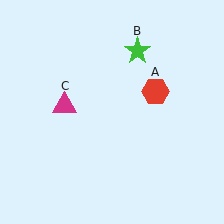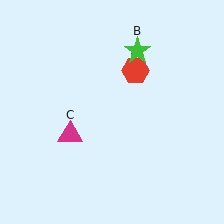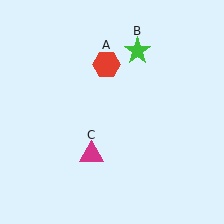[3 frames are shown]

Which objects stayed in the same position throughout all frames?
Green star (object B) remained stationary.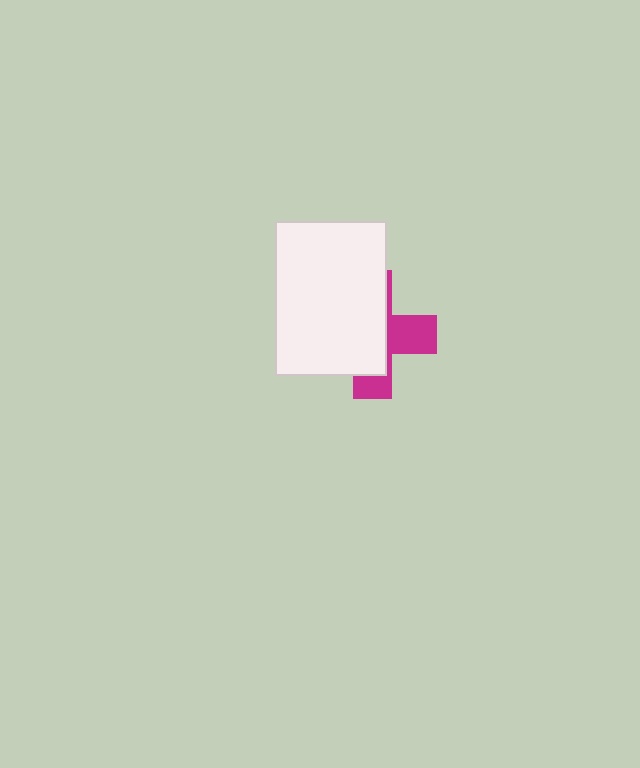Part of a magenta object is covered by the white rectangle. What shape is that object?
It is a cross.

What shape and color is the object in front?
The object in front is a white rectangle.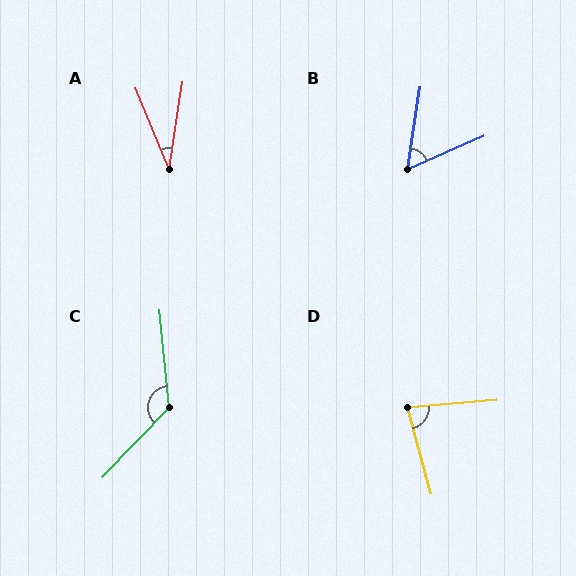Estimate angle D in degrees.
Approximately 80 degrees.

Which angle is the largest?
C, at approximately 131 degrees.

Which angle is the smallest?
A, at approximately 31 degrees.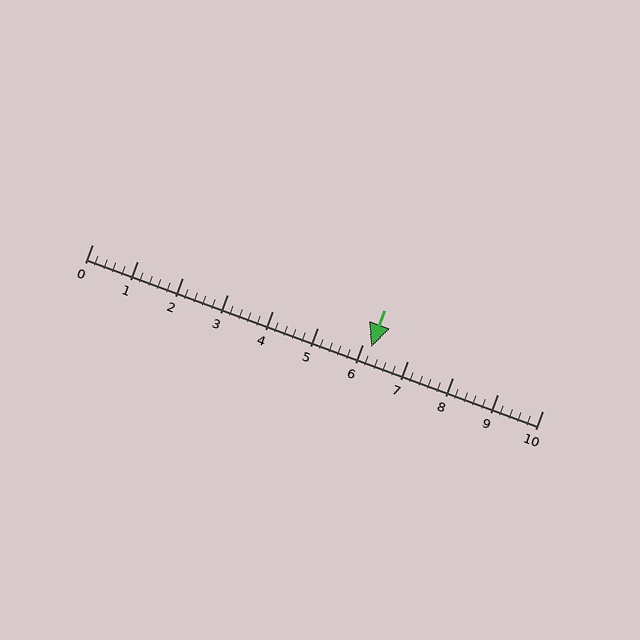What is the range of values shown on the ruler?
The ruler shows values from 0 to 10.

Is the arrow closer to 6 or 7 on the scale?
The arrow is closer to 6.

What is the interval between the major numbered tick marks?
The major tick marks are spaced 1 units apart.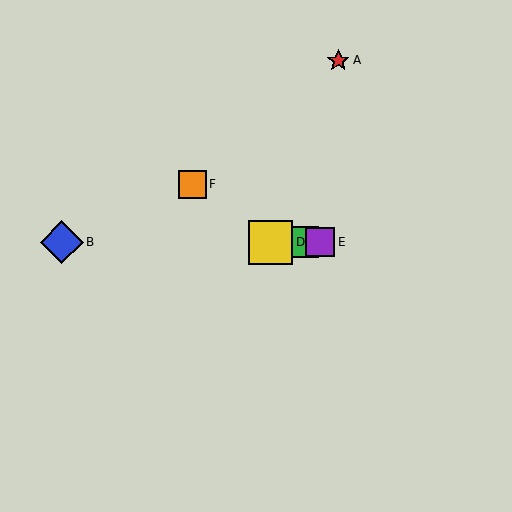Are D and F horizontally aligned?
No, D is at y≈242 and F is at y≈184.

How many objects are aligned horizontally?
4 objects (B, C, D, E) are aligned horizontally.